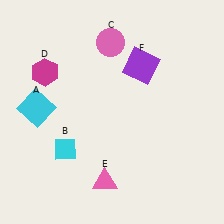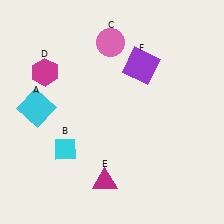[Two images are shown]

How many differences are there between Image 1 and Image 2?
There is 1 difference between the two images.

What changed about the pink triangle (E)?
In Image 1, E is pink. In Image 2, it changed to magenta.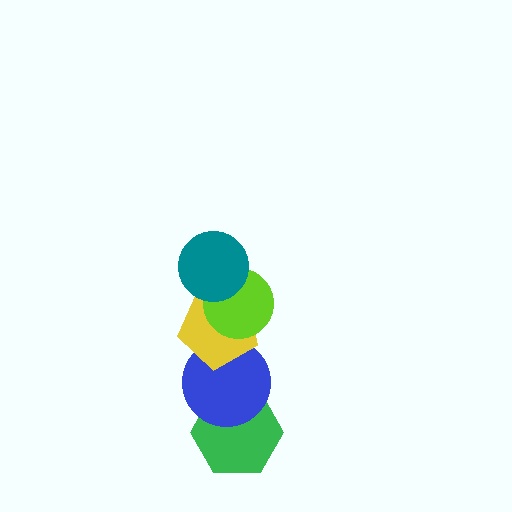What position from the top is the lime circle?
The lime circle is 2nd from the top.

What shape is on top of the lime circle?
The teal circle is on top of the lime circle.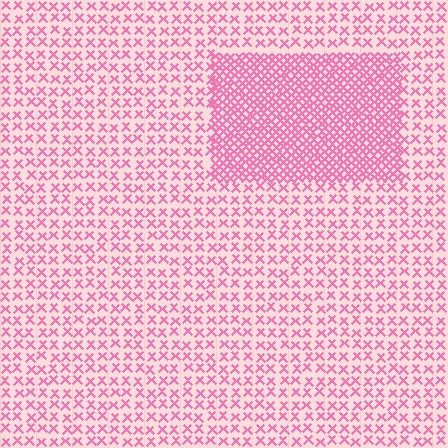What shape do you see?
I see a rectangle.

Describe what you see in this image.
The image contains small pink elements arranged at two different densities. A rectangle-shaped region is visible where the elements are more densely packed than the surrounding area.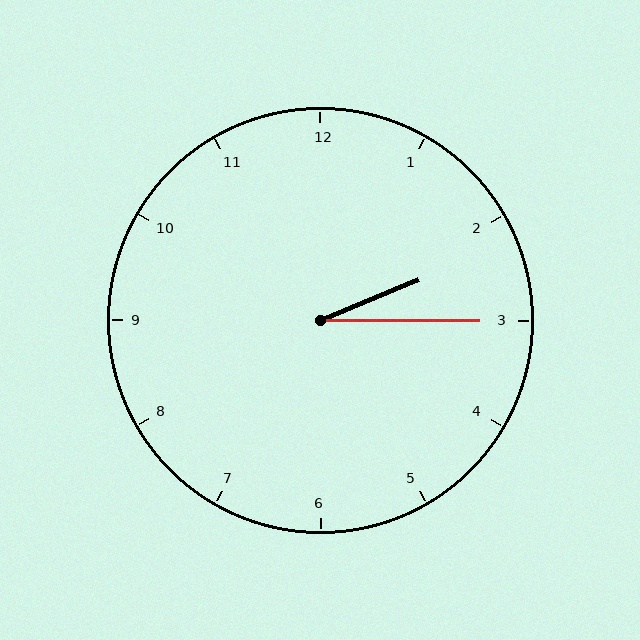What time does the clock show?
2:15.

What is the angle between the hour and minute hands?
Approximately 22 degrees.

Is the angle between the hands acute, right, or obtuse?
It is acute.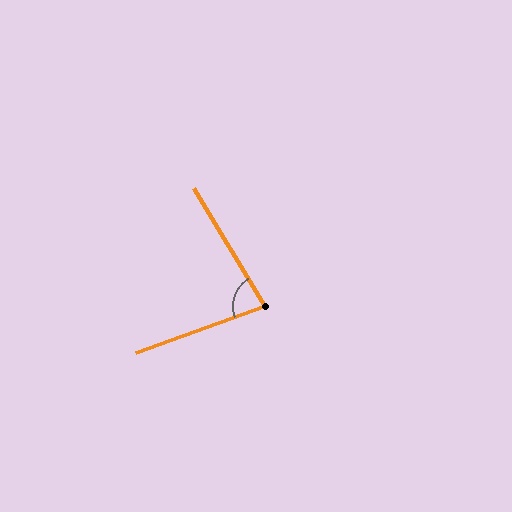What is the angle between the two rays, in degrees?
Approximately 79 degrees.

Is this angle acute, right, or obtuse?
It is acute.